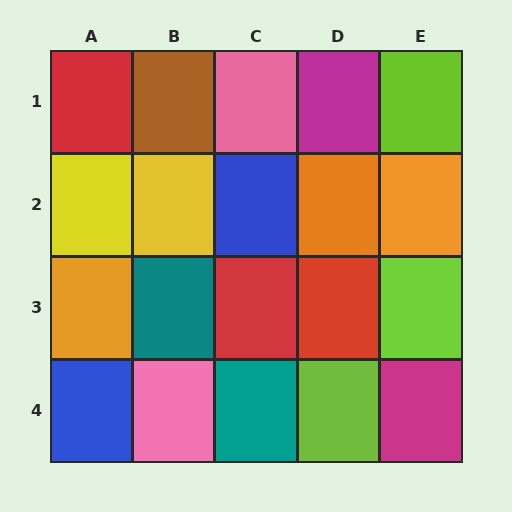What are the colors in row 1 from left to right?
Red, brown, pink, magenta, lime.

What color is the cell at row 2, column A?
Yellow.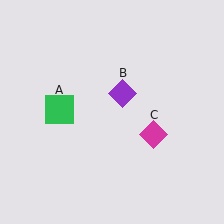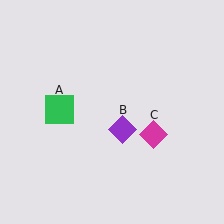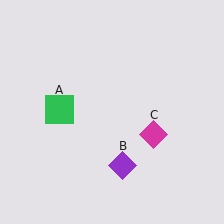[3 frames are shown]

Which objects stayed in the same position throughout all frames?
Green square (object A) and magenta diamond (object C) remained stationary.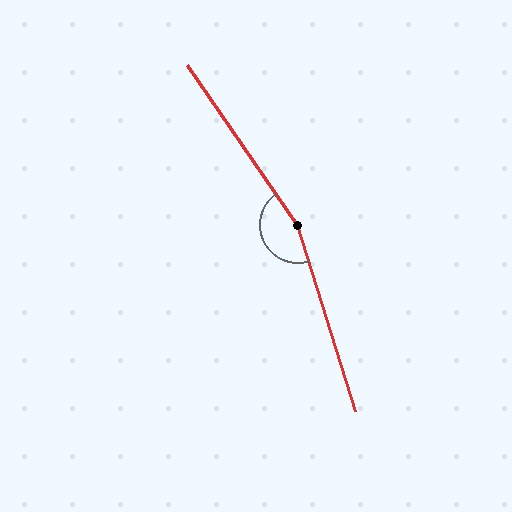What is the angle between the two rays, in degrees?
Approximately 162 degrees.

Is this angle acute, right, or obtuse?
It is obtuse.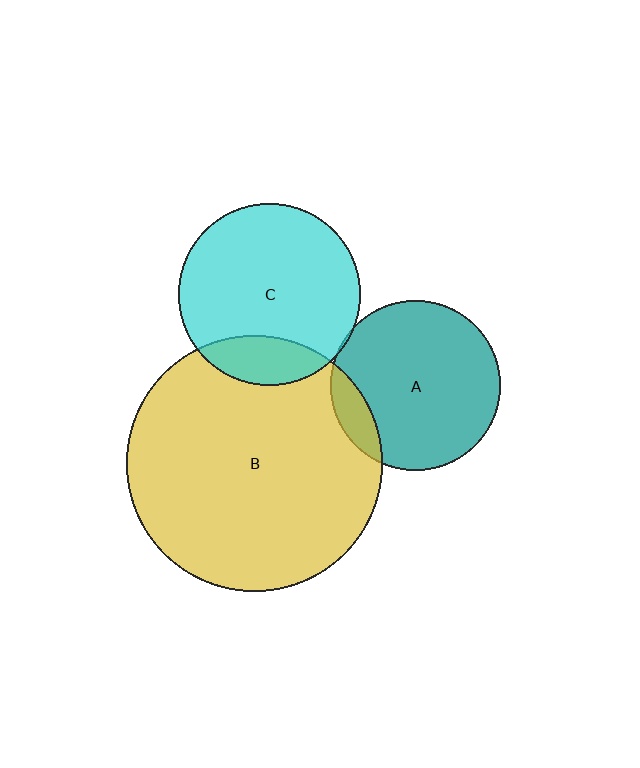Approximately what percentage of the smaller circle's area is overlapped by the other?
Approximately 10%.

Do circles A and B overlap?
Yes.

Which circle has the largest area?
Circle B (yellow).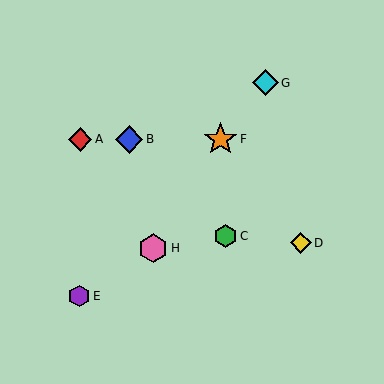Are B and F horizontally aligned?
Yes, both are at y≈139.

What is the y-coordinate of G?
Object G is at y≈83.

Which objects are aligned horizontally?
Objects A, B, F are aligned horizontally.